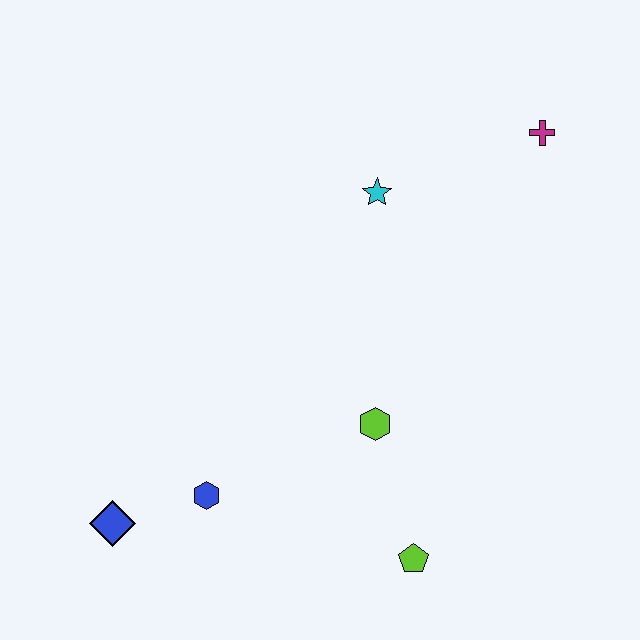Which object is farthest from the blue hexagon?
The magenta cross is farthest from the blue hexagon.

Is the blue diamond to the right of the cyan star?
No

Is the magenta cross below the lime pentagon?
No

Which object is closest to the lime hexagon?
The lime pentagon is closest to the lime hexagon.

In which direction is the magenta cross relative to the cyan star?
The magenta cross is to the right of the cyan star.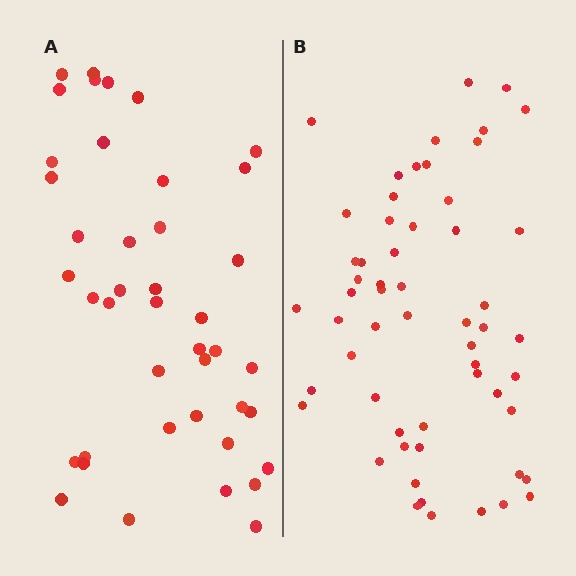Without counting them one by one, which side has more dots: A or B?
Region B (the right region) has more dots.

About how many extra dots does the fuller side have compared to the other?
Region B has approximately 15 more dots than region A.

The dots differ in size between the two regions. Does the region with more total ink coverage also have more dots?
No. Region A has more total ink coverage because its dots are larger, but region B actually contains more individual dots. Total area can be misleading — the number of items is what matters here.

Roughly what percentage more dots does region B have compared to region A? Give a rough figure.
About 35% more.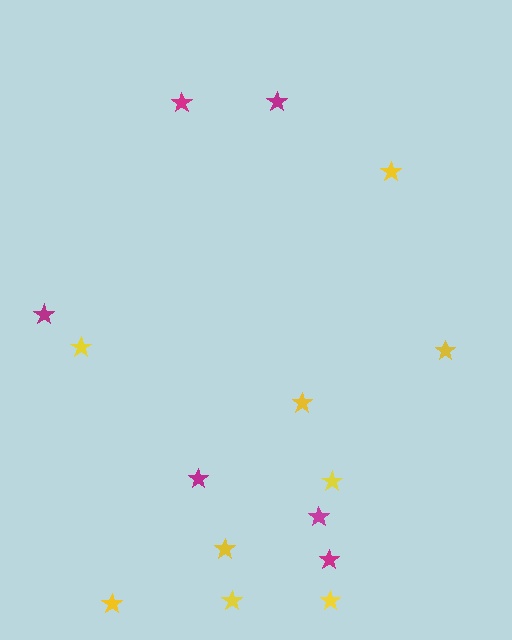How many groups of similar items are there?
There are 2 groups: one group of magenta stars (6) and one group of yellow stars (9).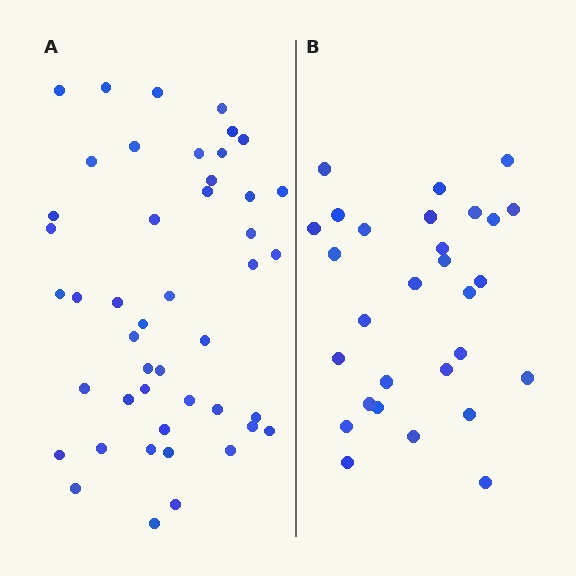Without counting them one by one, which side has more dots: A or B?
Region A (the left region) has more dots.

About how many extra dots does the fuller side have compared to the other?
Region A has approximately 15 more dots than region B.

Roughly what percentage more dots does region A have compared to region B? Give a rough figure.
About 60% more.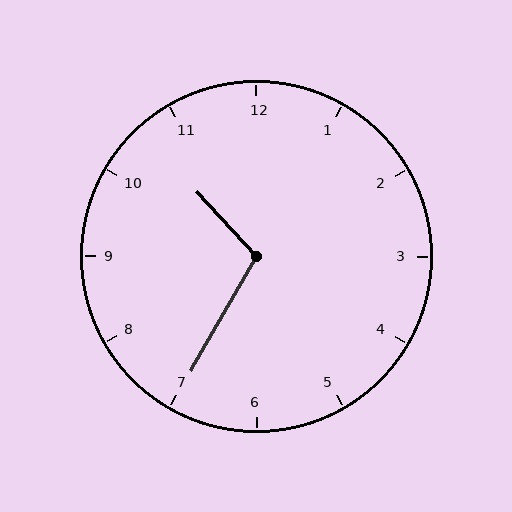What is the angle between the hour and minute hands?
Approximately 108 degrees.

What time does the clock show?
10:35.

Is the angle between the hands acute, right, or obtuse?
It is obtuse.